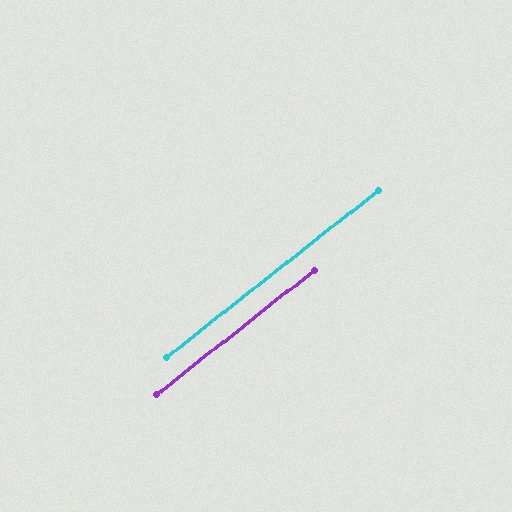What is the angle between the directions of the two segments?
Approximately 0 degrees.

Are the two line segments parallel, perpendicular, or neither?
Parallel — their directions differ by only 0.1°.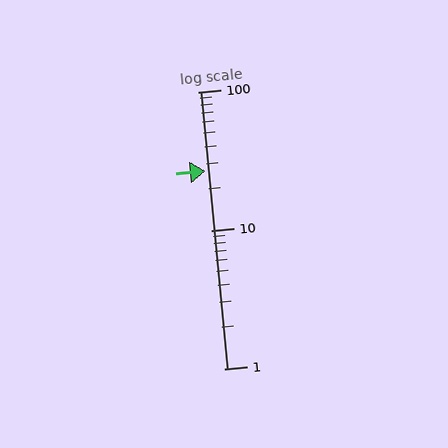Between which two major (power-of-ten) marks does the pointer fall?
The pointer is between 10 and 100.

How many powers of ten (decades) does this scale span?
The scale spans 2 decades, from 1 to 100.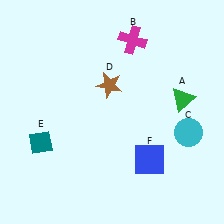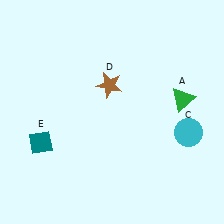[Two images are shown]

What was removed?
The blue square (F), the magenta cross (B) were removed in Image 2.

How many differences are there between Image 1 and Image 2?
There are 2 differences between the two images.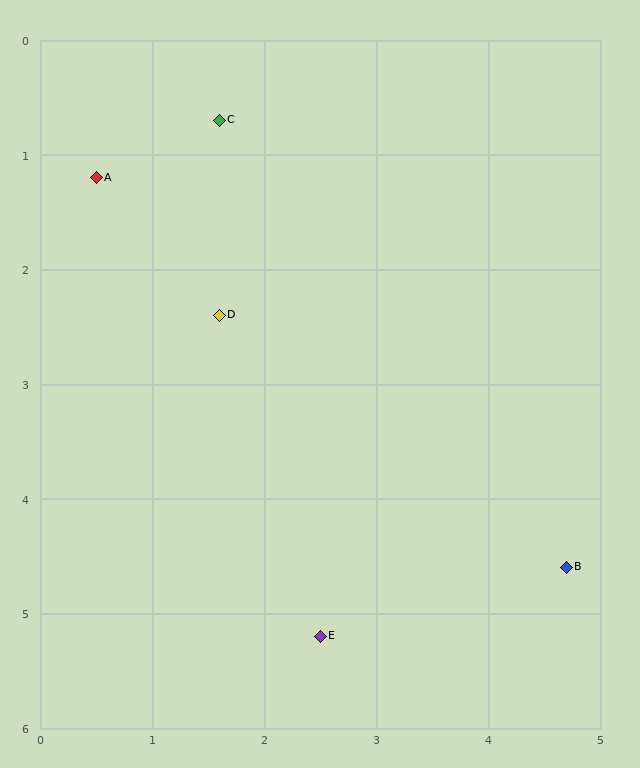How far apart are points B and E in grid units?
Points B and E are about 2.3 grid units apart.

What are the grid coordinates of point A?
Point A is at approximately (0.5, 1.2).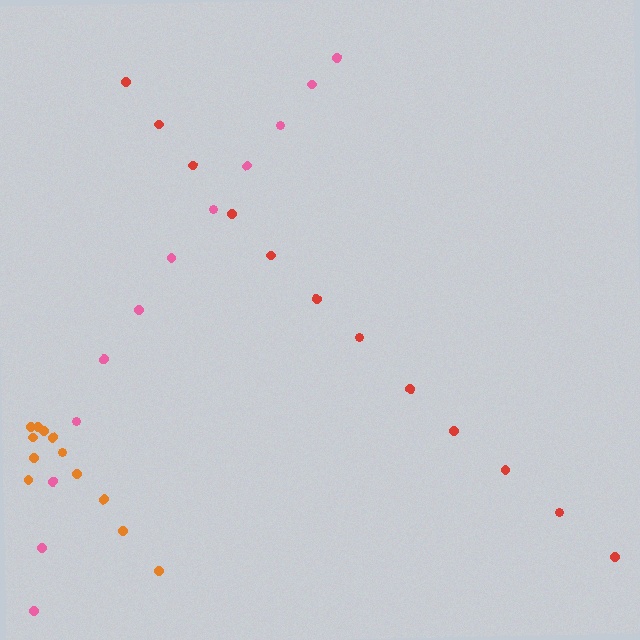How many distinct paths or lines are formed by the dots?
There are 3 distinct paths.